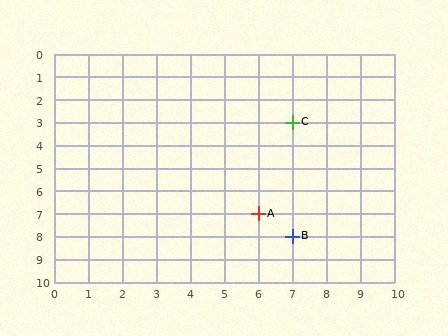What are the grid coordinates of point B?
Point B is at grid coordinates (7, 8).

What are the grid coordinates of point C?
Point C is at grid coordinates (7, 3).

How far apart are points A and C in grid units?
Points A and C are 1 column and 4 rows apart (about 4.1 grid units diagonally).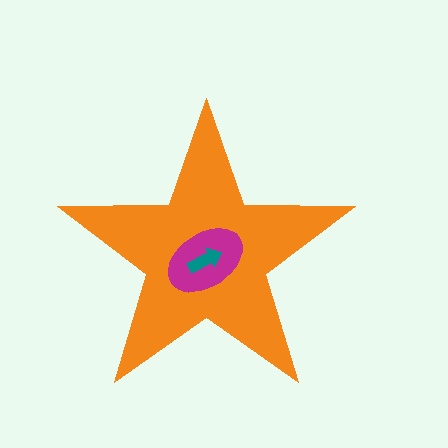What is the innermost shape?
The teal arrow.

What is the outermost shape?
The orange star.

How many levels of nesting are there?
3.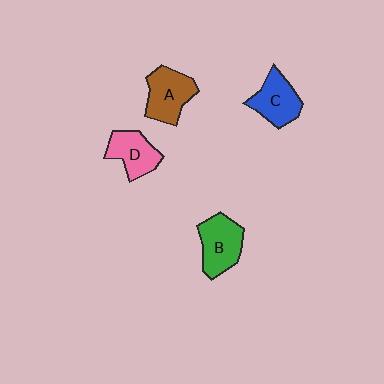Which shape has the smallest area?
Shape D (pink).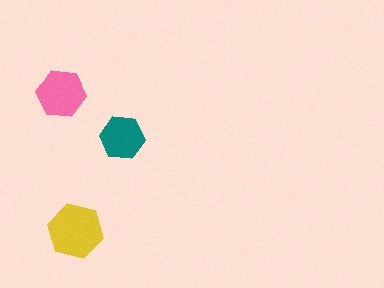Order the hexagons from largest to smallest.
the yellow one, the pink one, the teal one.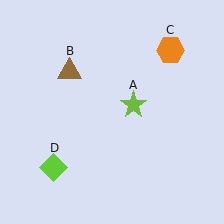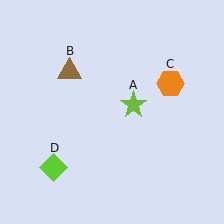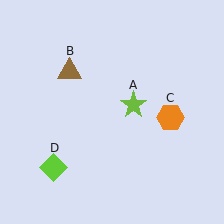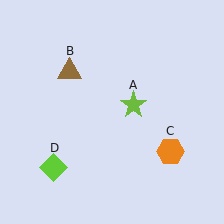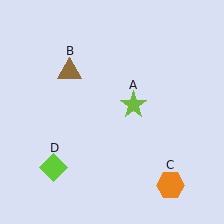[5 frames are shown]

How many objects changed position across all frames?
1 object changed position: orange hexagon (object C).